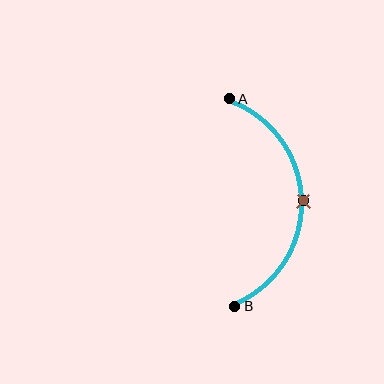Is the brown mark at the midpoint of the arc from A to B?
Yes. The brown mark lies on the arc at equal arc-length from both A and B — it is the arc midpoint.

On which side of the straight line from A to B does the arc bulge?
The arc bulges to the right of the straight line connecting A and B.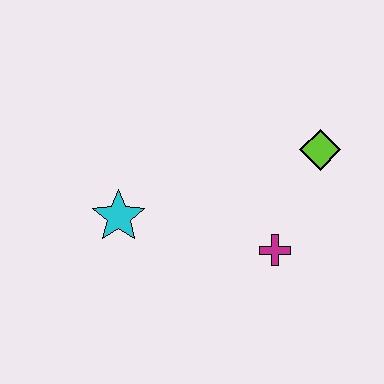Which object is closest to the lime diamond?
The magenta cross is closest to the lime diamond.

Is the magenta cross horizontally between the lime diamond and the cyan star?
Yes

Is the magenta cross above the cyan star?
No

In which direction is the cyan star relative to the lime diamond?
The cyan star is to the left of the lime diamond.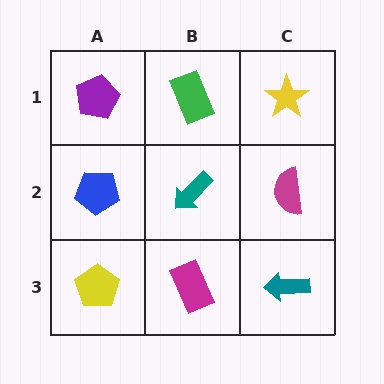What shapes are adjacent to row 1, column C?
A magenta semicircle (row 2, column C), a green rectangle (row 1, column B).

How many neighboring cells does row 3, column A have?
2.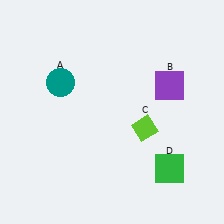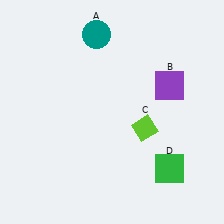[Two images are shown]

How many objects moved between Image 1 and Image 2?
1 object moved between the two images.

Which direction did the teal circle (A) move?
The teal circle (A) moved up.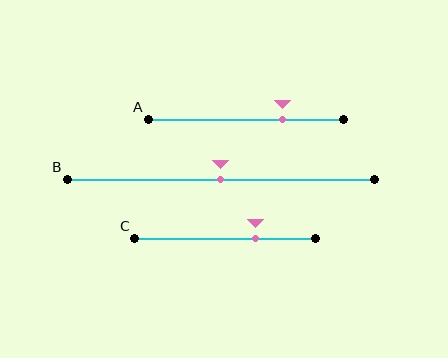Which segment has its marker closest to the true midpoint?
Segment B has its marker closest to the true midpoint.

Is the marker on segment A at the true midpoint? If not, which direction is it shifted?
No, the marker on segment A is shifted to the right by about 19% of the segment length.